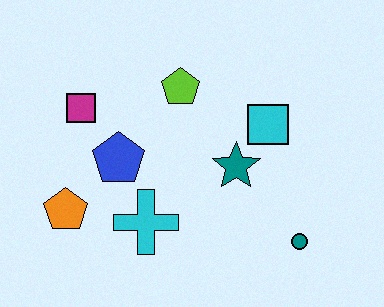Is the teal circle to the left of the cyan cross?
No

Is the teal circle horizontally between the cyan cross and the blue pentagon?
No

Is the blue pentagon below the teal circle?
No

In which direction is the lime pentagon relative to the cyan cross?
The lime pentagon is above the cyan cross.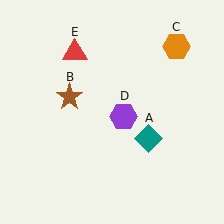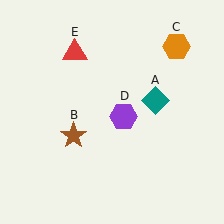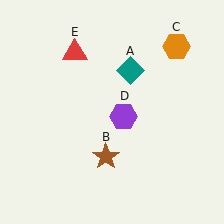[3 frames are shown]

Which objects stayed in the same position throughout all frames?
Orange hexagon (object C) and purple hexagon (object D) and red triangle (object E) remained stationary.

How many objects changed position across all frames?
2 objects changed position: teal diamond (object A), brown star (object B).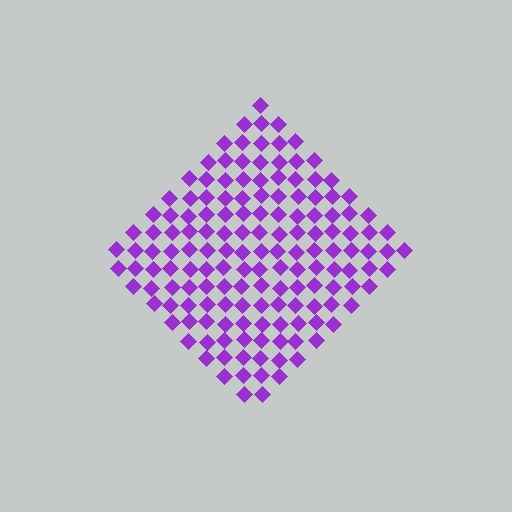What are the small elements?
The small elements are diamonds.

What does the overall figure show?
The overall figure shows a diamond.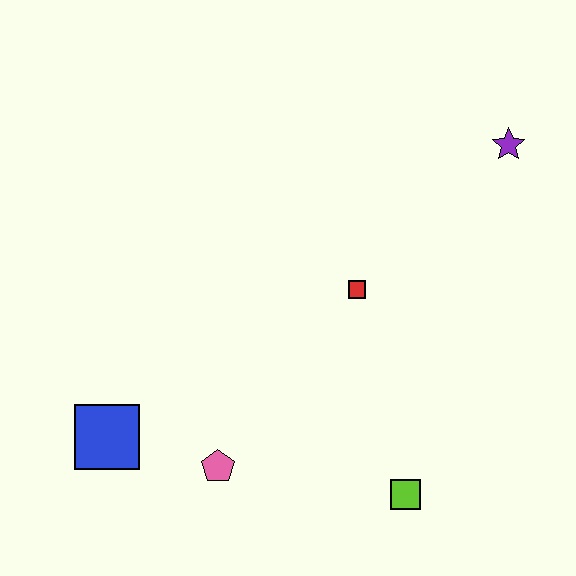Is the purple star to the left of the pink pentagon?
No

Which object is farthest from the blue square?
The purple star is farthest from the blue square.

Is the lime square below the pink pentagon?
Yes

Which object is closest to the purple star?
The red square is closest to the purple star.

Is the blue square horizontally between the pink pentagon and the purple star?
No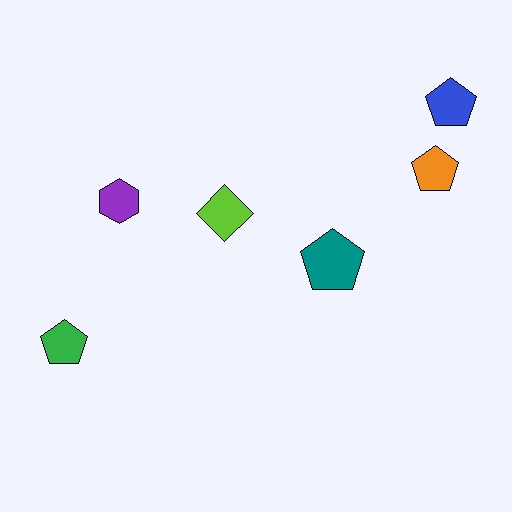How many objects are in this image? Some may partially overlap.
There are 6 objects.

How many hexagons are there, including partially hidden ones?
There is 1 hexagon.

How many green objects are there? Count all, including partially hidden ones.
There is 1 green object.